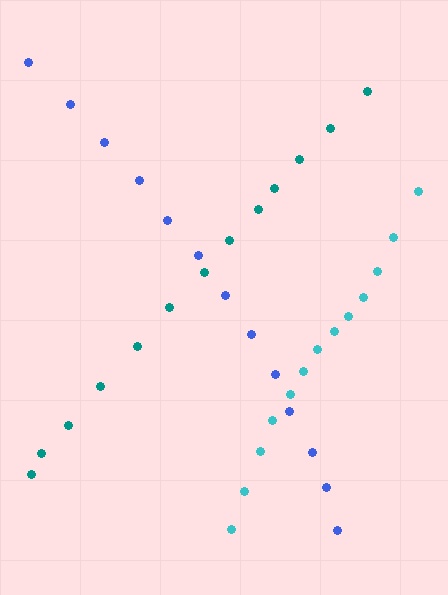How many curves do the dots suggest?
There are 3 distinct paths.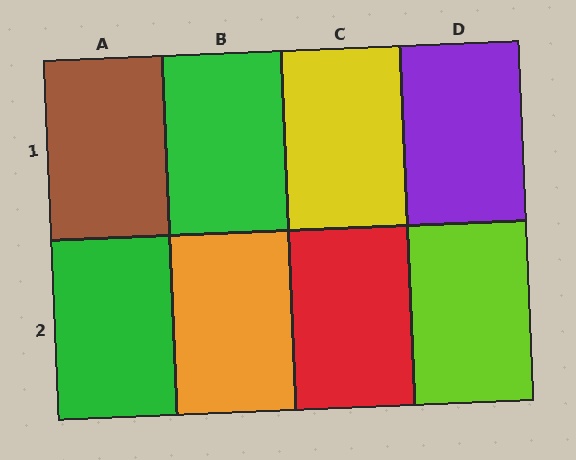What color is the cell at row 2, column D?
Lime.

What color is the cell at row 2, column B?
Orange.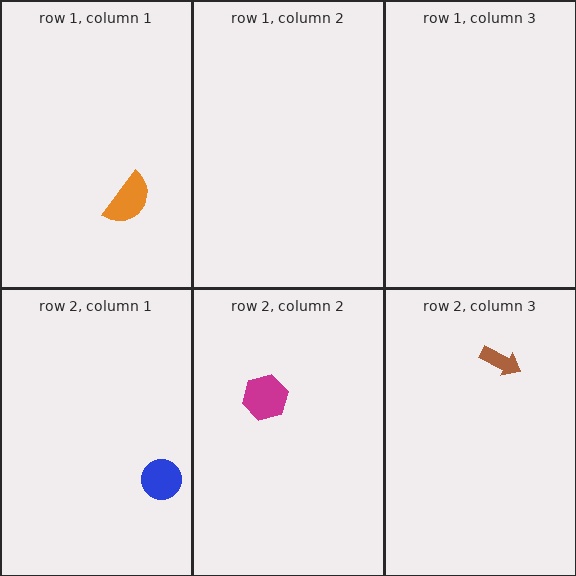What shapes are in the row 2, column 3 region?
The brown arrow.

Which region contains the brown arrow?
The row 2, column 3 region.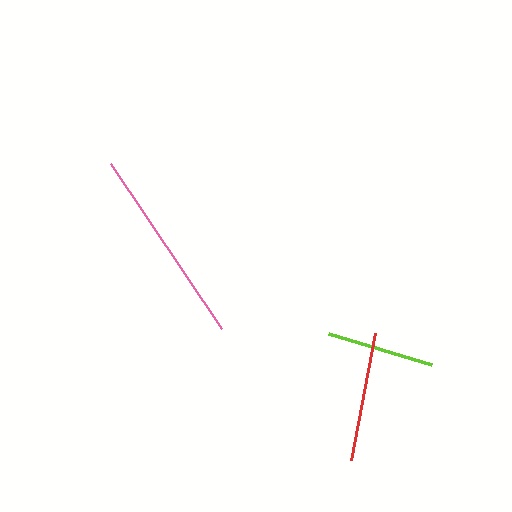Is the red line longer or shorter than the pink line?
The pink line is longer than the red line.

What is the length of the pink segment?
The pink segment is approximately 199 pixels long.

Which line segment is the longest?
The pink line is the longest at approximately 199 pixels.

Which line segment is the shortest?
The lime line is the shortest at approximately 108 pixels.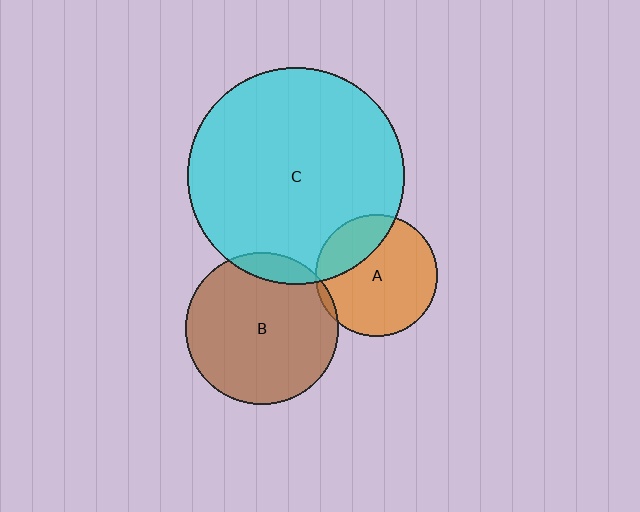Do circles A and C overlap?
Yes.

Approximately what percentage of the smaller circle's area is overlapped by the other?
Approximately 25%.